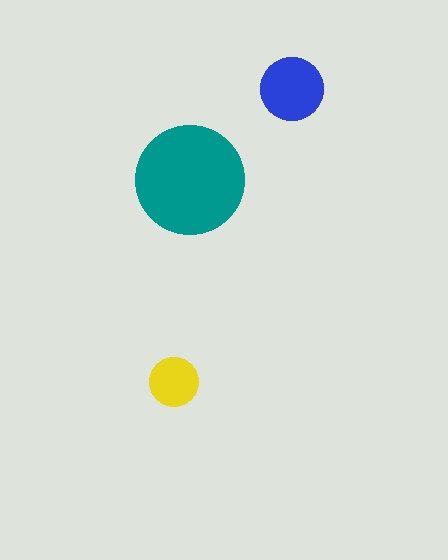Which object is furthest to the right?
The blue circle is rightmost.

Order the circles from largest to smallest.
the teal one, the blue one, the yellow one.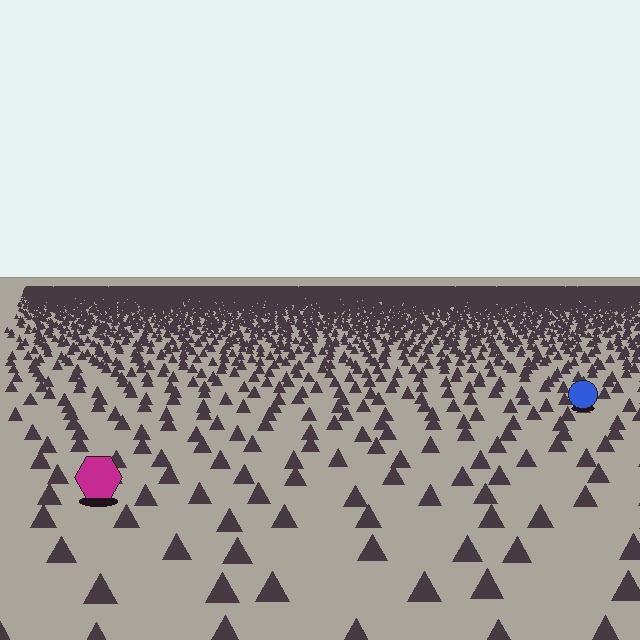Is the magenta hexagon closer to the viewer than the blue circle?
Yes. The magenta hexagon is closer — you can tell from the texture gradient: the ground texture is coarser near it.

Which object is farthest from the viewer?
The blue circle is farthest from the viewer. It appears smaller and the ground texture around it is denser.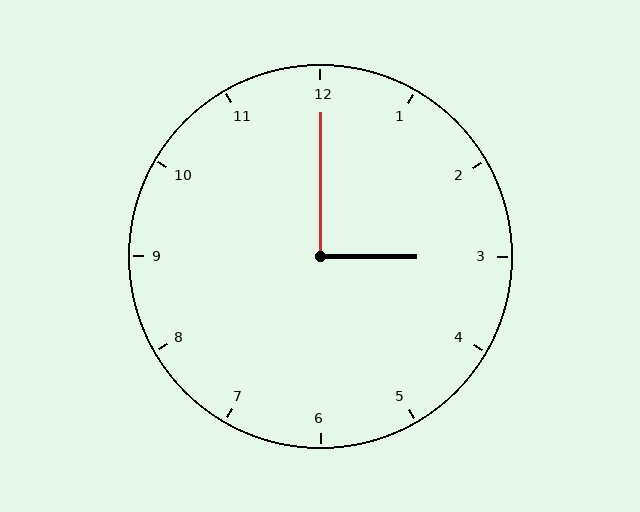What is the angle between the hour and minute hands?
Approximately 90 degrees.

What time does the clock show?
3:00.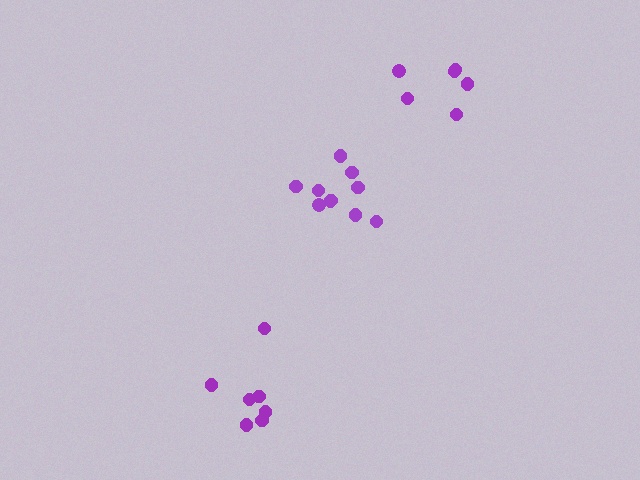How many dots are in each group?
Group 1: 10 dots, Group 2: 7 dots, Group 3: 6 dots (23 total).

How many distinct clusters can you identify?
There are 3 distinct clusters.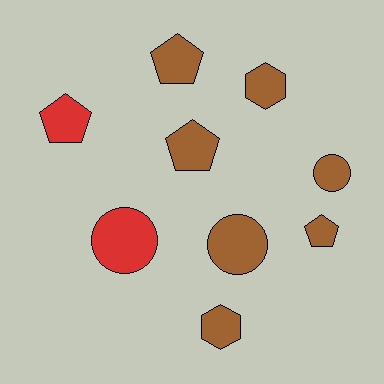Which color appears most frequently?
Brown, with 7 objects.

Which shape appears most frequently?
Pentagon, with 4 objects.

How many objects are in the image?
There are 9 objects.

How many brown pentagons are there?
There are 3 brown pentagons.